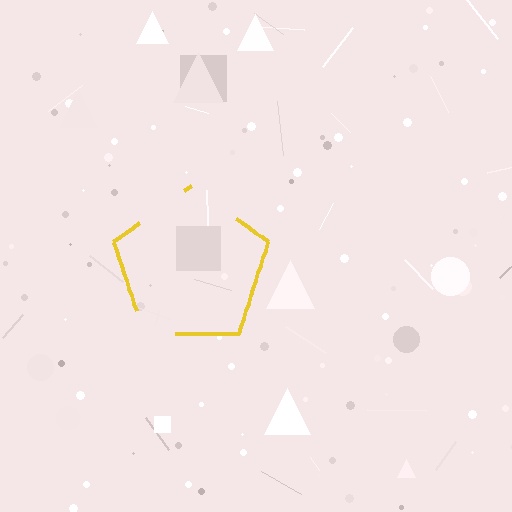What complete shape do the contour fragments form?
The contour fragments form a pentagon.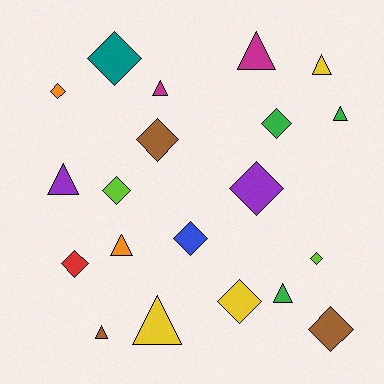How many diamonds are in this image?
There are 11 diamonds.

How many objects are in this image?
There are 20 objects.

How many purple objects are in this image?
There are 2 purple objects.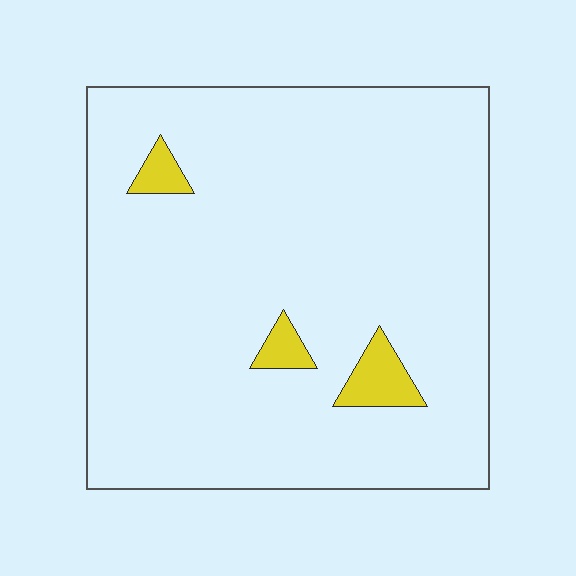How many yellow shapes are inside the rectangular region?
3.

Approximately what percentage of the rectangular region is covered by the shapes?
Approximately 5%.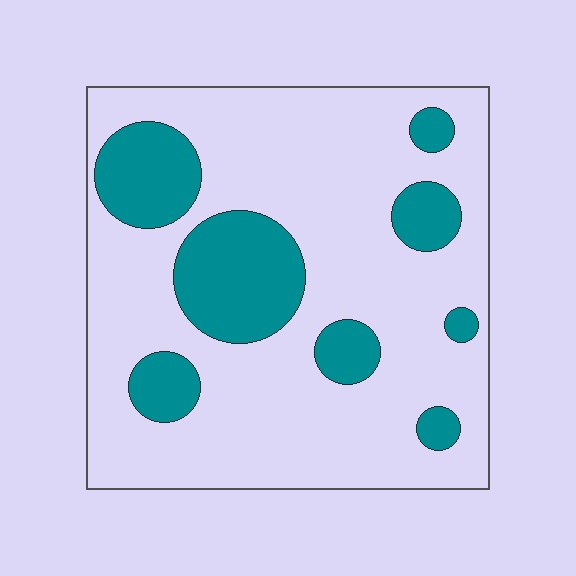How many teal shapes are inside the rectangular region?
8.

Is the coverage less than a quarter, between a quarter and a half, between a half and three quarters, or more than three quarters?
Less than a quarter.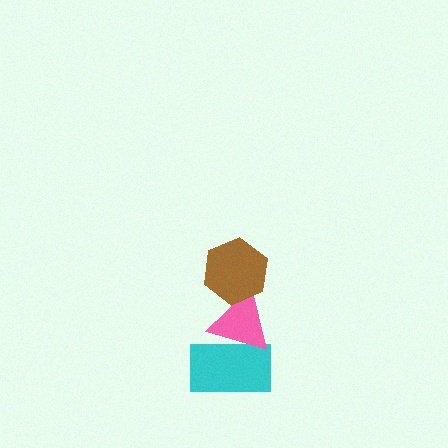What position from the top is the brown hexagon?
The brown hexagon is 1st from the top.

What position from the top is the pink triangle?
The pink triangle is 2nd from the top.